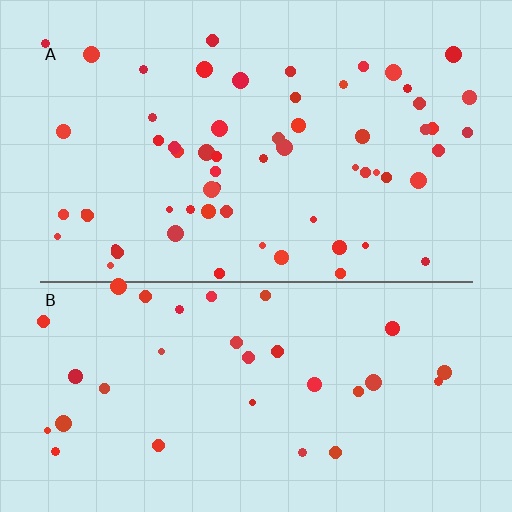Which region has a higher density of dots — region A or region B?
A (the top).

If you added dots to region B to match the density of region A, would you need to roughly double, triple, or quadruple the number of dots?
Approximately double.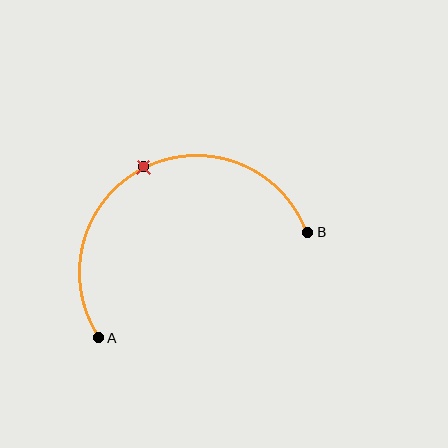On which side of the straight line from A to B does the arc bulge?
The arc bulges above the straight line connecting A and B.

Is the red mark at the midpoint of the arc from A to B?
Yes. The red mark lies on the arc at equal arc-length from both A and B — it is the arc midpoint.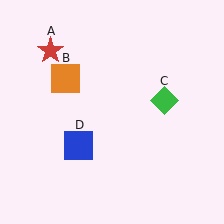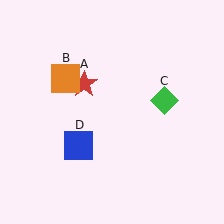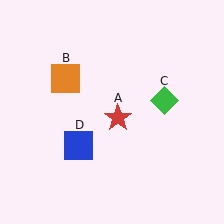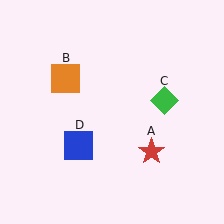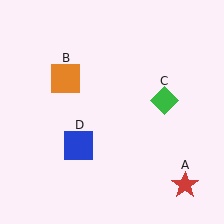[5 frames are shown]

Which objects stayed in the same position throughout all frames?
Orange square (object B) and green diamond (object C) and blue square (object D) remained stationary.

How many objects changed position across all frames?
1 object changed position: red star (object A).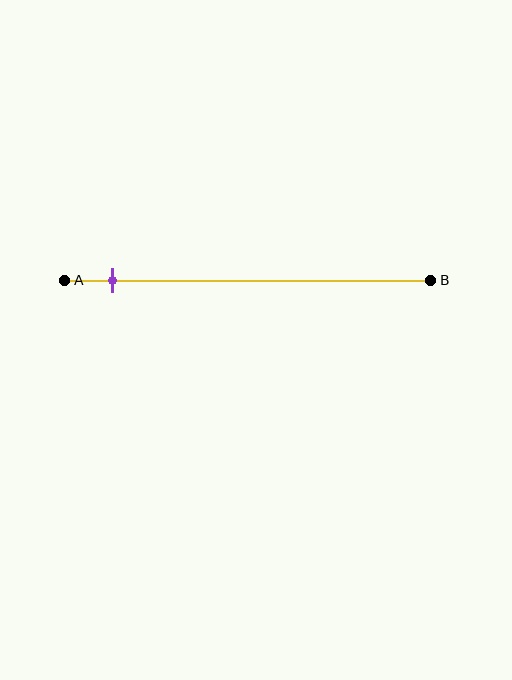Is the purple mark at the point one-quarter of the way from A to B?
No, the mark is at about 15% from A, not at the 25% one-quarter point.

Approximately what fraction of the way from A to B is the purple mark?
The purple mark is approximately 15% of the way from A to B.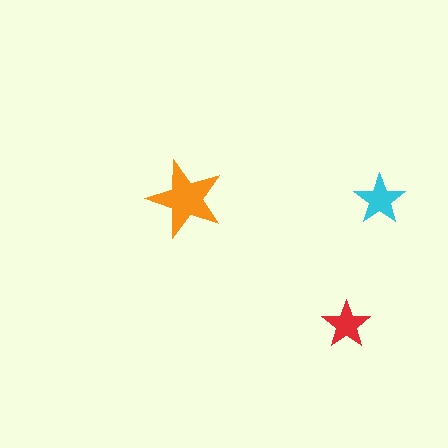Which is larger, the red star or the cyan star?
The cyan one.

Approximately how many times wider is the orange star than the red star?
About 1.5 times wider.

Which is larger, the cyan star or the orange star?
The orange one.